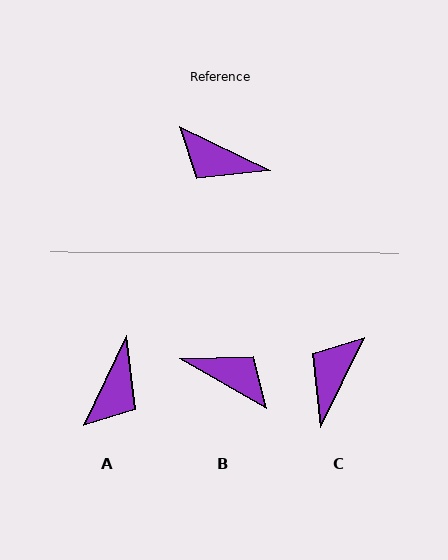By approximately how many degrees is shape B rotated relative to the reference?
Approximately 175 degrees counter-clockwise.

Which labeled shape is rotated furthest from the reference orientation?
B, about 175 degrees away.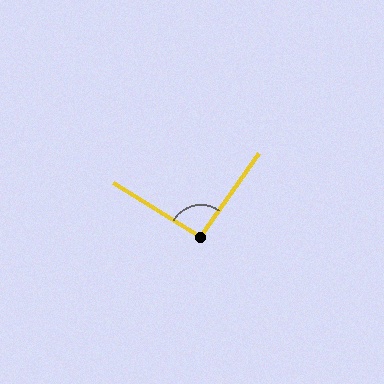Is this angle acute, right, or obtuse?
It is approximately a right angle.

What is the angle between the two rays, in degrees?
Approximately 94 degrees.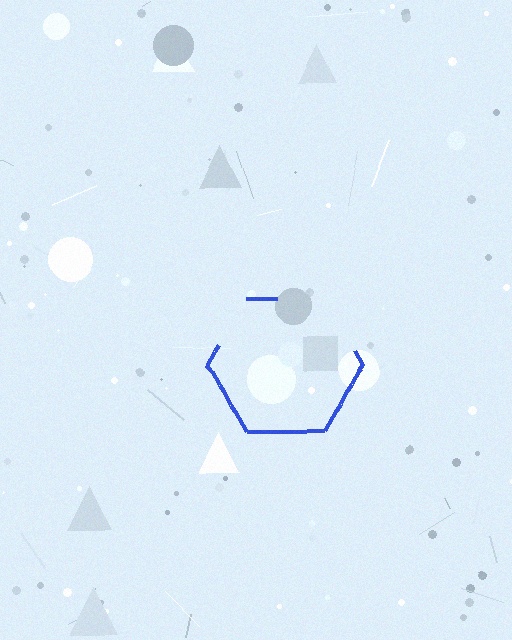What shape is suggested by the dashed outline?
The dashed outline suggests a hexagon.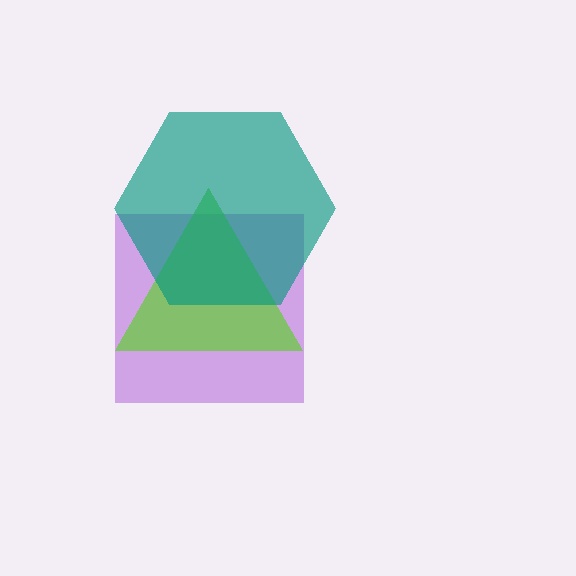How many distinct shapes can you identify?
There are 3 distinct shapes: a purple square, a lime triangle, a teal hexagon.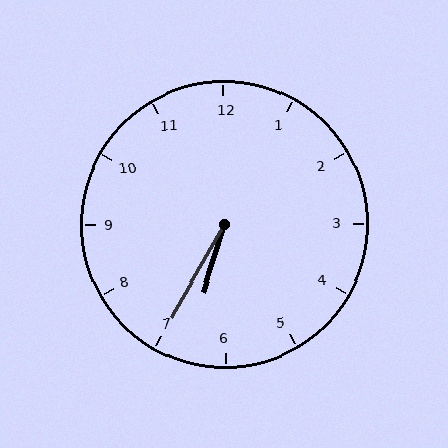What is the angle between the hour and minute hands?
Approximately 12 degrees.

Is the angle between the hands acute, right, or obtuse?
It is acute.